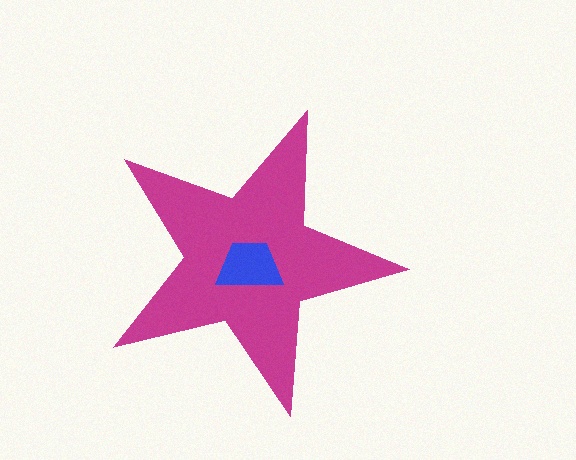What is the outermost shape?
The magenta star.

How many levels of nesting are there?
2.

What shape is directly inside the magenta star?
The blue trapezoid.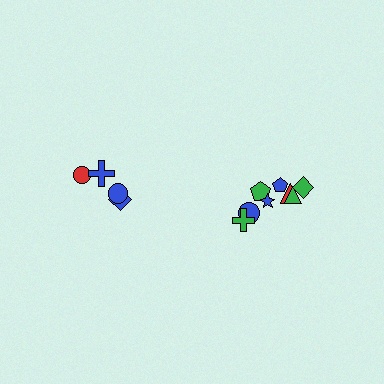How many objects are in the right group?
There are 8 objects.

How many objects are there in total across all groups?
There are 12 objects.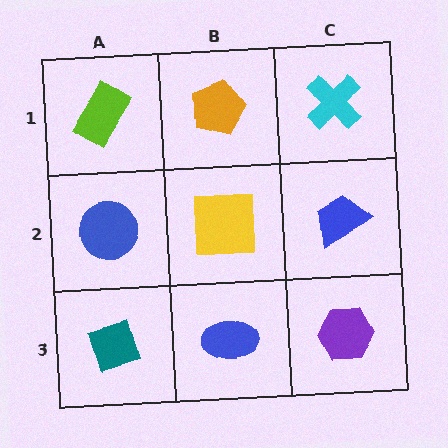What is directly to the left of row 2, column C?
A yellow square.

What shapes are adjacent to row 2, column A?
A lime rectangle (row 1, column A), a teal diamond (row 3, column A), a yellow square (row 2, column B).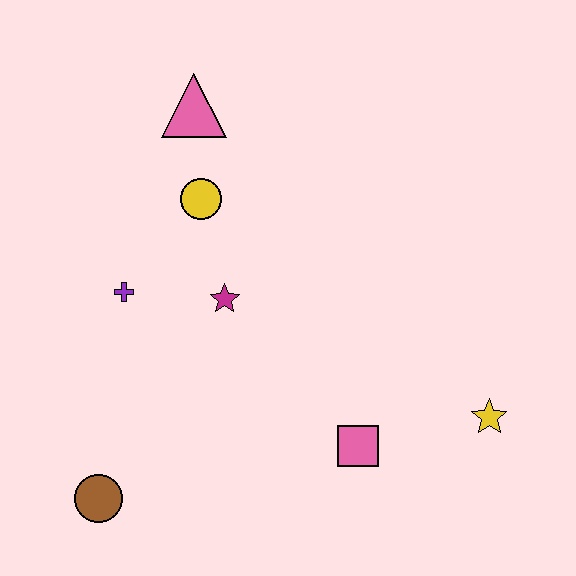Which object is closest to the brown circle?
The purple cross is closest to the brown circle.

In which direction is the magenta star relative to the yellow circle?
The magenta star is below the yellow circle.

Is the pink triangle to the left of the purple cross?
No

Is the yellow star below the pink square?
No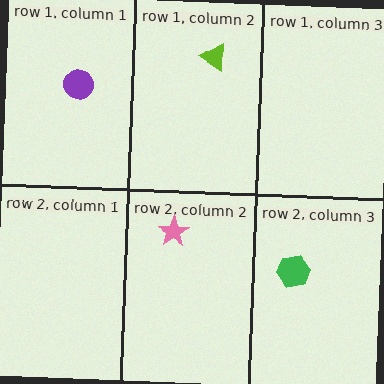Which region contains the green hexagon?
The row 2, column 3 region.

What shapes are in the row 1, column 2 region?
The lime triangle.